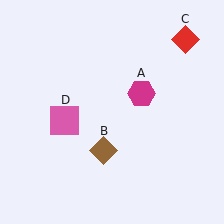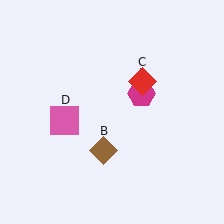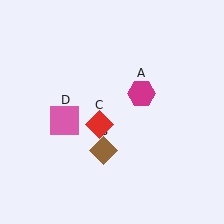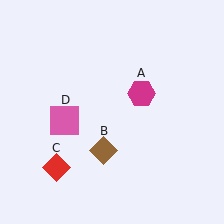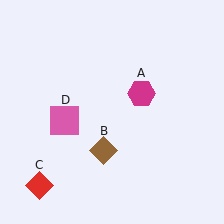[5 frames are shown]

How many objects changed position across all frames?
1 object changed position: red diamond (object C).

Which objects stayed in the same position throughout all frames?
Magenta hexagon (object A) and brown diamond (object B) and pink square (object D) remained stationary.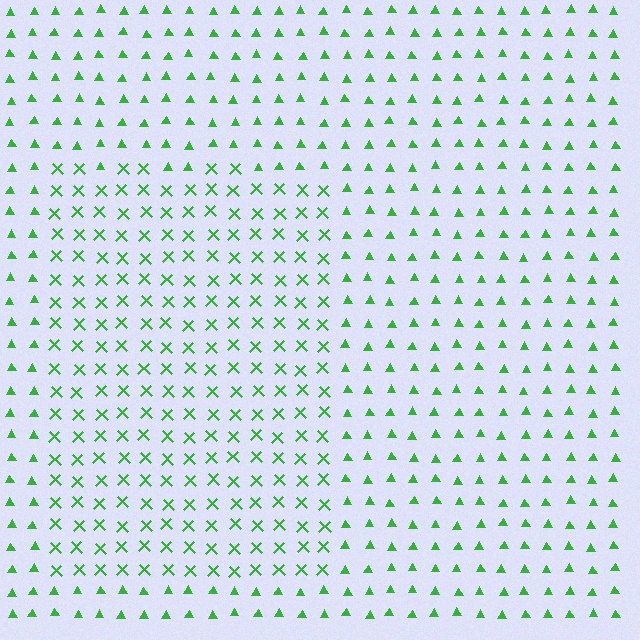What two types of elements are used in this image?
The image uses X marks inside the rectangle region and triangles outside it.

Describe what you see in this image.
The image is filled with small green elements arranged in a uniform grid. A rectangle-shaped region contains X marks, while the surrounding area contains triangles. The boundary is defined purely by the change in element shape.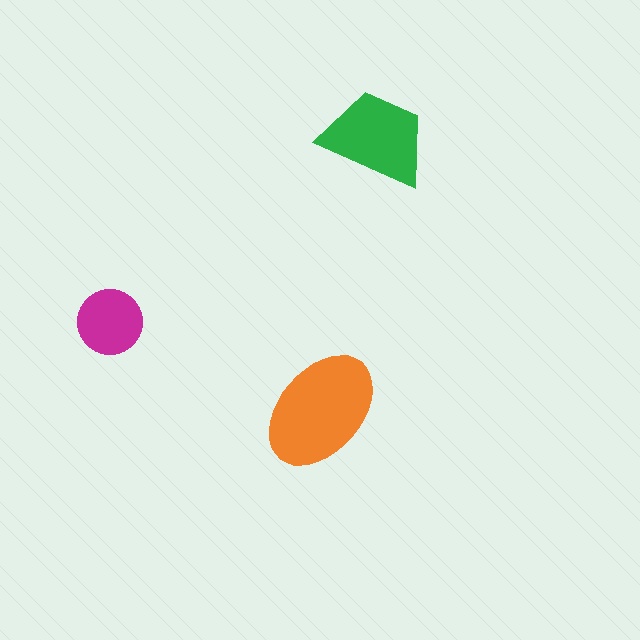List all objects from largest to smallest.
The orange ellipse, the green trapezoid, the magenta circle.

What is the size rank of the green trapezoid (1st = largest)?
2nd.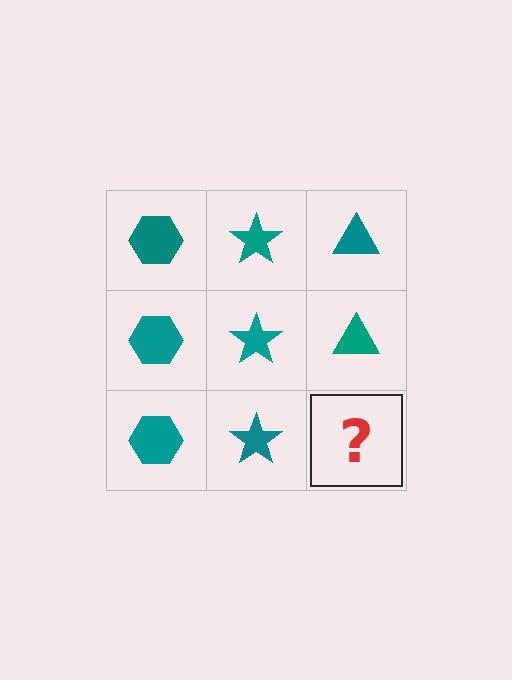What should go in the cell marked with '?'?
The missing cell should contain a teal triangle.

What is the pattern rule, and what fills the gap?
The rule is that each column has a consistent shape. The gap should be filled with a teal triangle.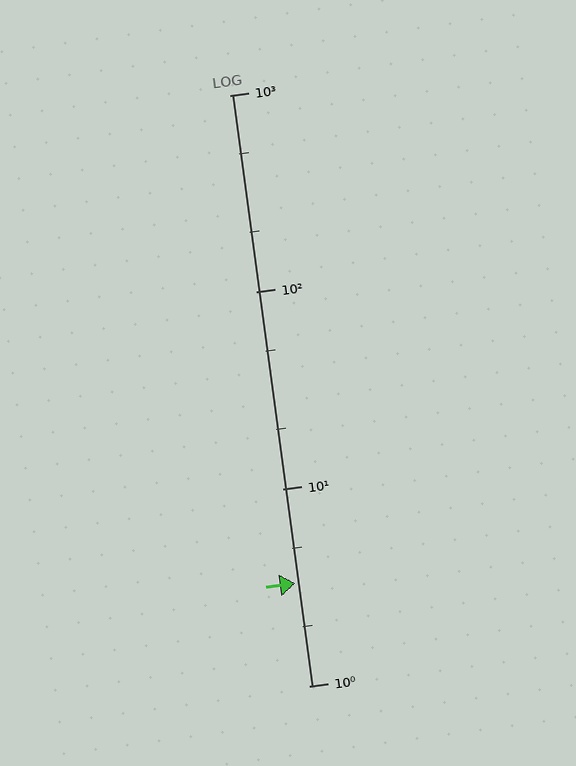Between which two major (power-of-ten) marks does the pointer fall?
The pointer is between 1 and 10.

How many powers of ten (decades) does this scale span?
The scale spans 3 decades, from 1 to 1000.